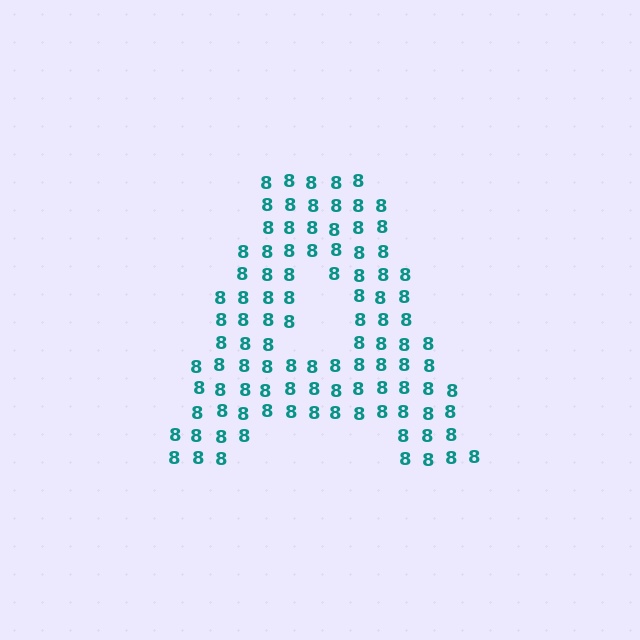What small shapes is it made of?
It is made of small digit 8's.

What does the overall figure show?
The overall figure shows the letter A.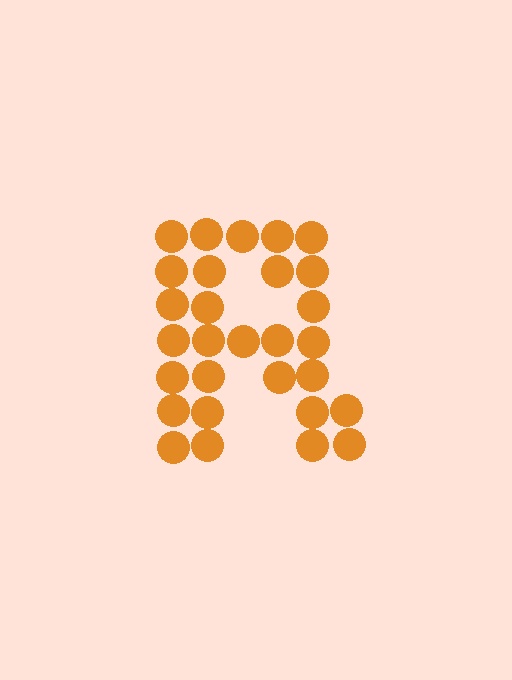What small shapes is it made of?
It is made of small circles.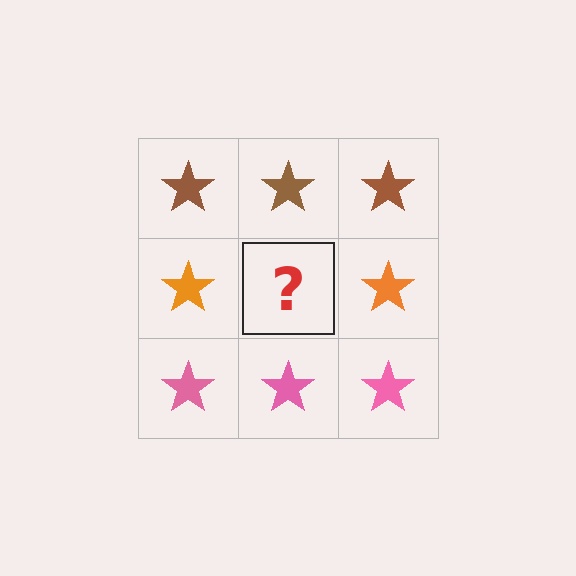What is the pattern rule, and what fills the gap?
The rule is that each row has a consistent color. The gap should be filled with an orange star.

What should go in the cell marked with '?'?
The missing cell should contain an orange star.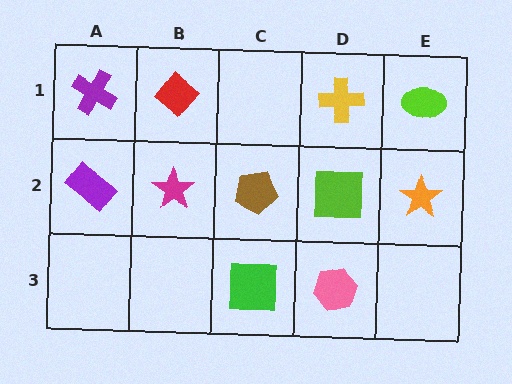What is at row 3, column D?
A pink hexagon.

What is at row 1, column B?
A red diamond.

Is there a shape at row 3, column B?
No, that cell is empty.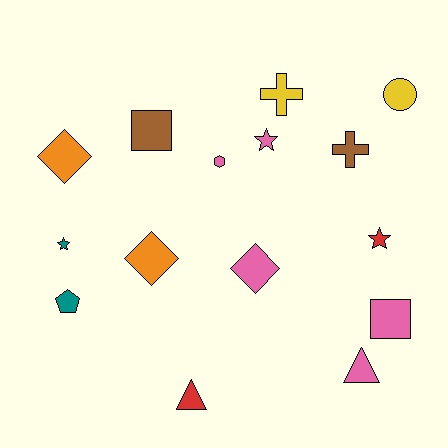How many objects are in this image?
There are 15 objects.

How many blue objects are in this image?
There are no blue objects.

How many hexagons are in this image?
There is 1 hexagon.